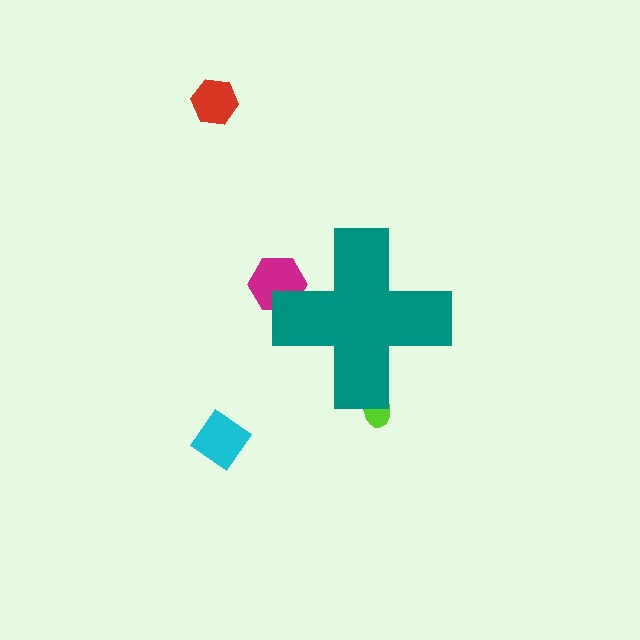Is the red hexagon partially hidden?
No, the red hexagon is fully visible.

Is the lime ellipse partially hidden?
Yes, the lime ellipse is partially hidden behind the teal cross.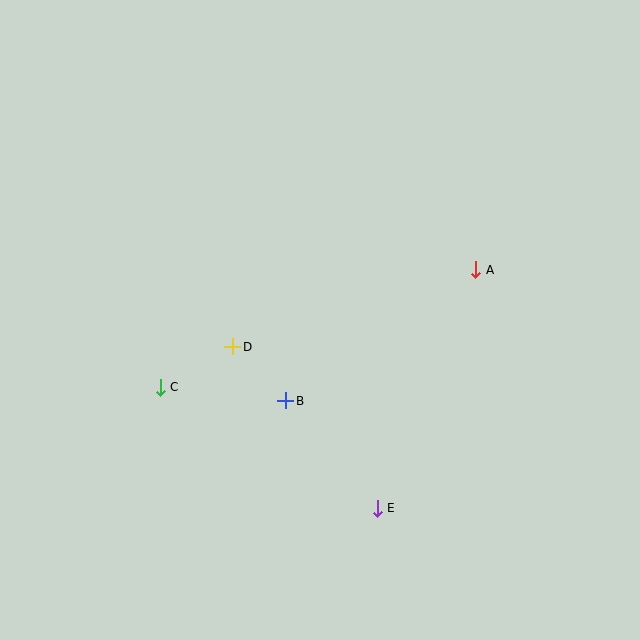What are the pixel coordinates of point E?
Point E is at (377, 508).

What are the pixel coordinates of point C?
Point C is at (160, 387).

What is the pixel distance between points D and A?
The distance between D and A is 255 pixels.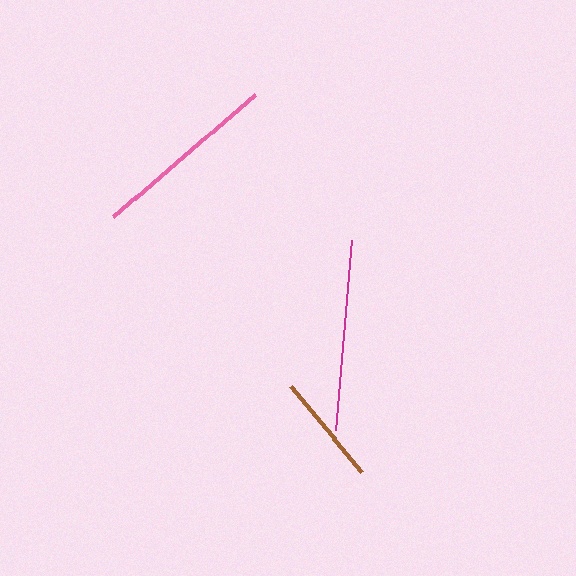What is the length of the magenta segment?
The magenta segment is approximately 190 pixels long.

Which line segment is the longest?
The magenta line is the longest at approximately 190 pixels.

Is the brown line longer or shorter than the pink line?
The pink line is longer than the brown line.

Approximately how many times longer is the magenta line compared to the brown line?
The magenta line is approximately 1.7 times the length of the brown line.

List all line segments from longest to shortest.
From longest to shortest: magenta, pink, brown.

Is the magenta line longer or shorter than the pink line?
The magenta line is longer than the pink line.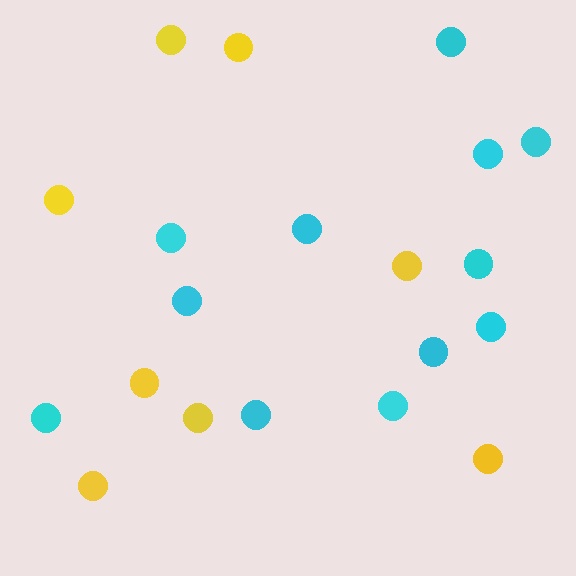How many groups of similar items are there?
There are 2 groups: one group of cyan circles (12) and one group of yellow circles (8).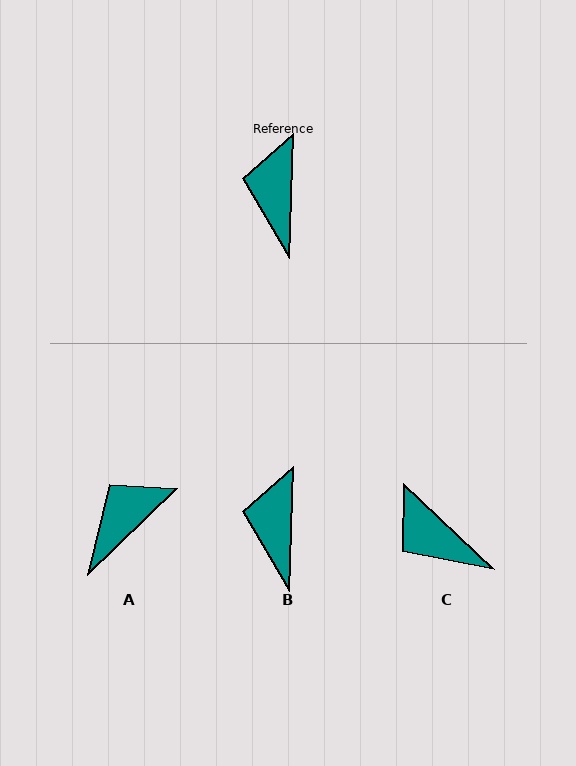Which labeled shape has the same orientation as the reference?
B.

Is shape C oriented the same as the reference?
No, it is off by about 48 degrees.